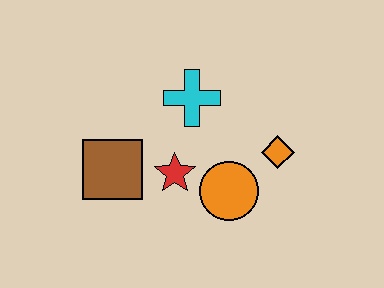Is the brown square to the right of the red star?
No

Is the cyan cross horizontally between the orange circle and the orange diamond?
No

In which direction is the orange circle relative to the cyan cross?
The orange circle is below the cyan cross.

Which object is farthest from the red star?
The orange diamond is farthest from the red star.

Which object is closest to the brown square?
The red star is closest to the brown square.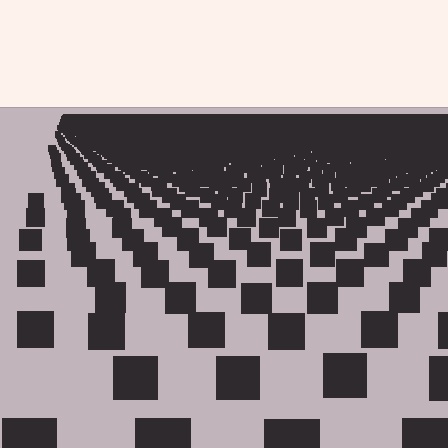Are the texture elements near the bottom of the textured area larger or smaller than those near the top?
Larger. Near the bottom, elements are closer to the viewer and appear at a bigger on-screen size.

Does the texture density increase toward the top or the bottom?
Density increases toward the top.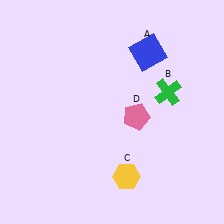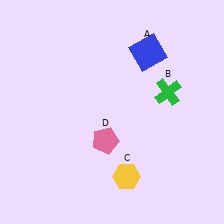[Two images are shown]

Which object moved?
The pink pentagon (D) moved left.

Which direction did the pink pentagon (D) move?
The pink pentagon (D) moved left.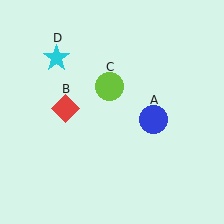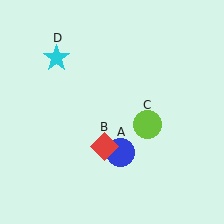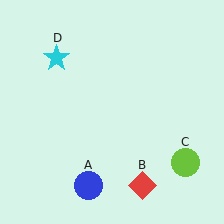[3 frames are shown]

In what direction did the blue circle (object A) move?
The blue circle (object A) moved down and to the left.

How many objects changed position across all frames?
3 objects changed position: blue circle (object A), red diamond (object B), lime circle (object C).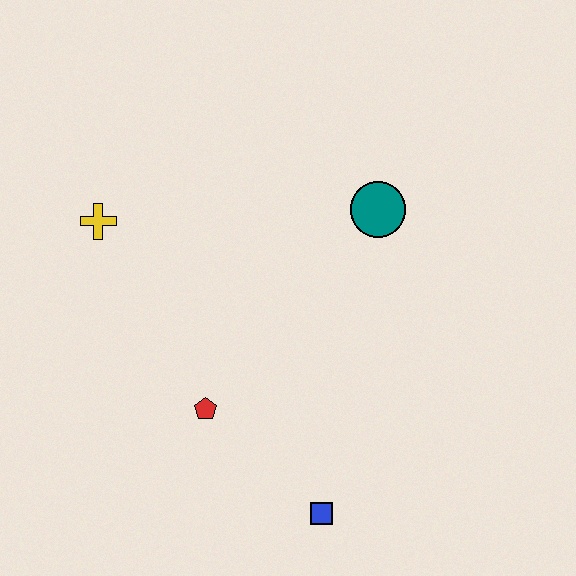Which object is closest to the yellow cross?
The red pentagon is closest to the yellow cross.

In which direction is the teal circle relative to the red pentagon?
The teal circle is above the red pentagon.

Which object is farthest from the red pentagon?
The teal circle is farthest from the red pentagon.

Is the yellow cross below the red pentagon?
No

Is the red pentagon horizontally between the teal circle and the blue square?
No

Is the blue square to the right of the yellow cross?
Yes